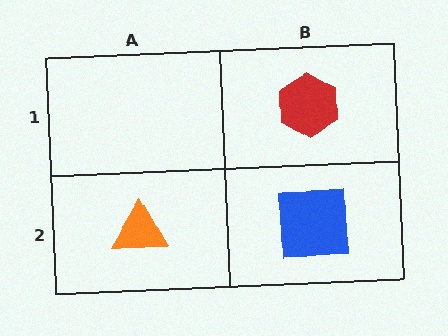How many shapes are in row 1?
1 shape.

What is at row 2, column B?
A blue square.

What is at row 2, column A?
An orange triangle.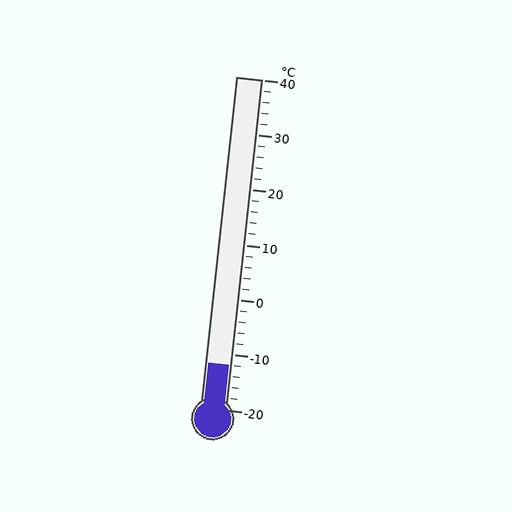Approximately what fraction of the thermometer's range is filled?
The thermometer is filled to approximately 15% of its range.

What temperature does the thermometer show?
The thermometer shows approximately -12°C.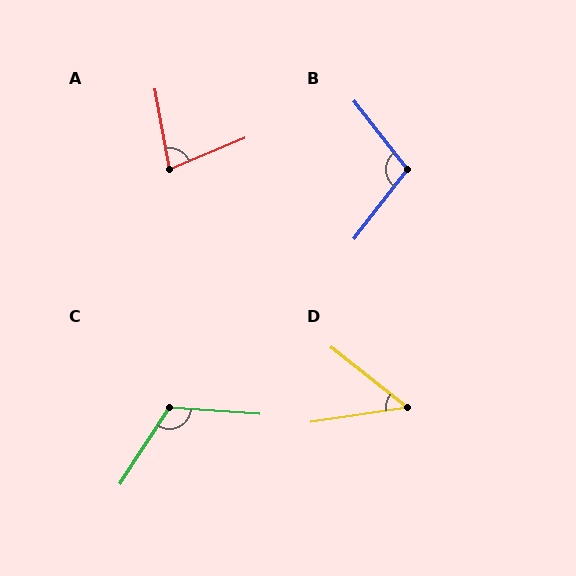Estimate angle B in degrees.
Approximately 105 degrees.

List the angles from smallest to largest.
D (47°), A (78°), B (105°), C (119°).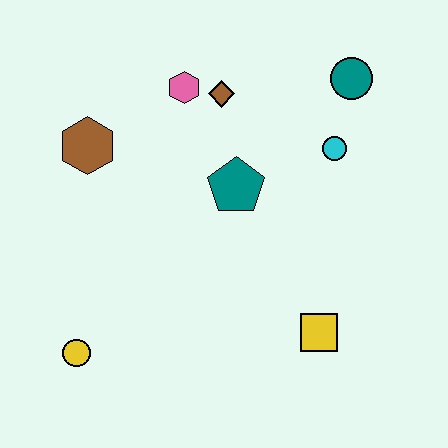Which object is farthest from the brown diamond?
The yellow circle is farthest from the brown diamond.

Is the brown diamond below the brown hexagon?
No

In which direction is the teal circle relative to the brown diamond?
The teal circle is to the right of the brown diamond.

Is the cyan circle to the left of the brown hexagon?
No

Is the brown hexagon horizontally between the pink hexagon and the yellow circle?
Yes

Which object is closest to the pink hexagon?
The brown diamond is closest to the pink hexagon.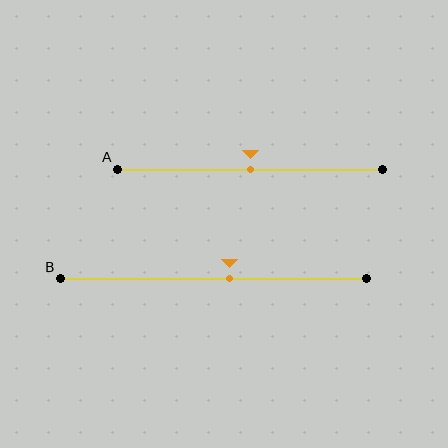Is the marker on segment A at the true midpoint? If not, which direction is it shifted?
Yes, the marker on segment A is at the true midpoint.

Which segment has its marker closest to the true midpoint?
Segment A has its marker closest to the true midpoint.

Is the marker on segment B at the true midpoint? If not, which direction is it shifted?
No, the marker on segment B is shifted to the right by about 5% of the segment length.